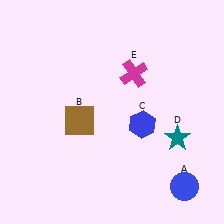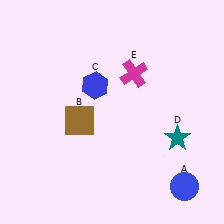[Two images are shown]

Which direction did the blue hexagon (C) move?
The blue hexagon (C) moved left.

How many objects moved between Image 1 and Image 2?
1 object moved between the two images.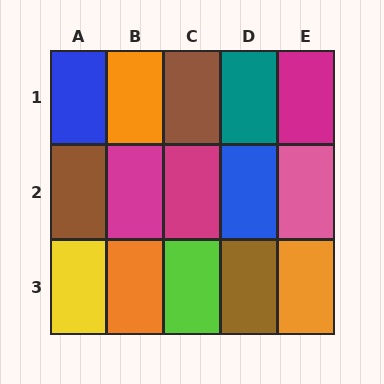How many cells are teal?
1 cell is teal.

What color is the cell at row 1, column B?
Orange.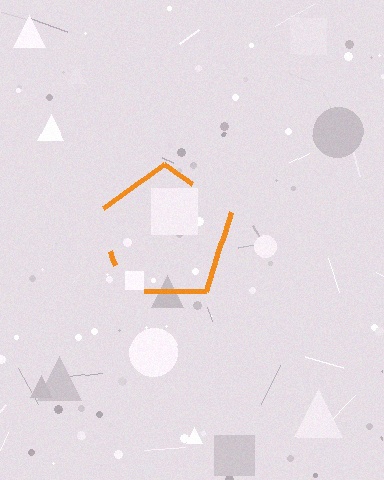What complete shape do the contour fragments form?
The contour fragments form a pentagon.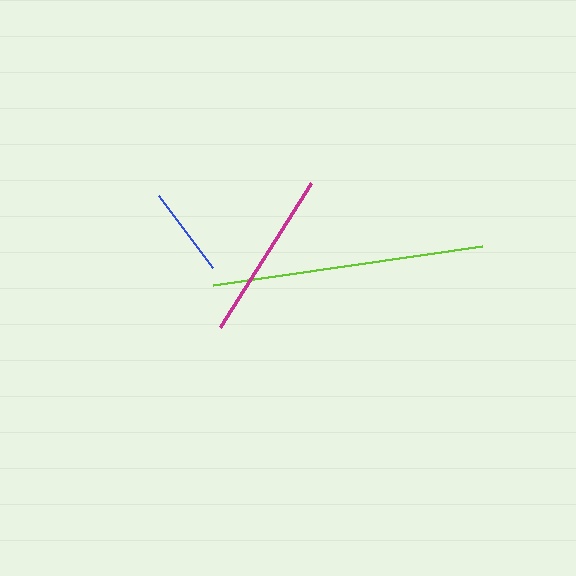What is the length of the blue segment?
The blue segment is approximately 89 pixels long.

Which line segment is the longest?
The lime line is the longest at approximately 272 pixels.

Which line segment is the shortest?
The blue line is the shortest at approximately 89 pixels.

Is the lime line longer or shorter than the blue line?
The lime line is longer than the blue line.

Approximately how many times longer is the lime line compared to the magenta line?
The lime line is approximately 1.6 times the length of the magenta line.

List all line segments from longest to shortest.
From longest to shortest: lime, magenta, blue.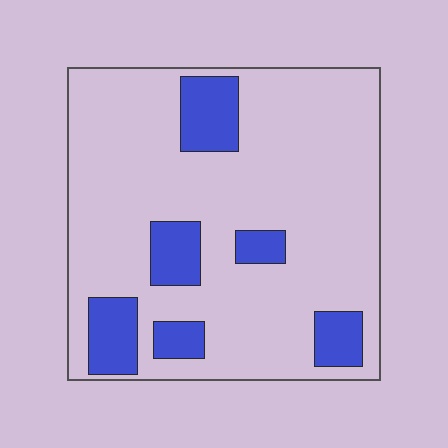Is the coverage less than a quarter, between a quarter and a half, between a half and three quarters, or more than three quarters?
Less than a quarter.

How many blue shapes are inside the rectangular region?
6.